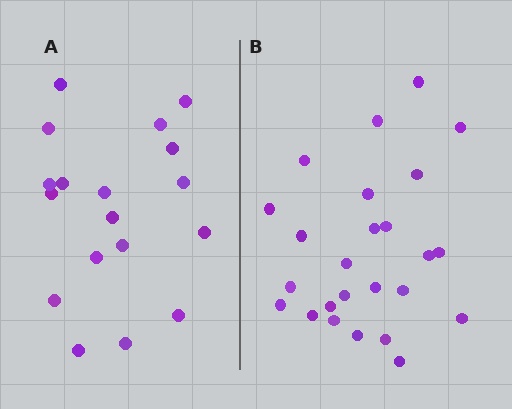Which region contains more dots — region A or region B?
Region B (the right region) has more dots.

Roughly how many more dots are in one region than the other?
Region B has roughly 8 or so more dots than region A.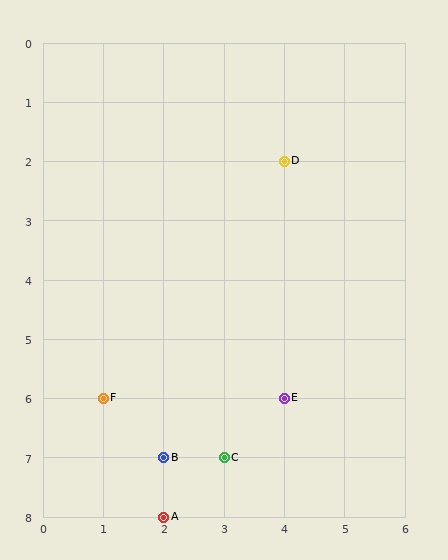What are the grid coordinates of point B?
Point B is at grid coordinates (2, 7).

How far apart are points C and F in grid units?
Points C and F are 2 columns and 1 row apart (about 2.2 grid units diagonally).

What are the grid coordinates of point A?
Point A is at grid coordinates (2, 8).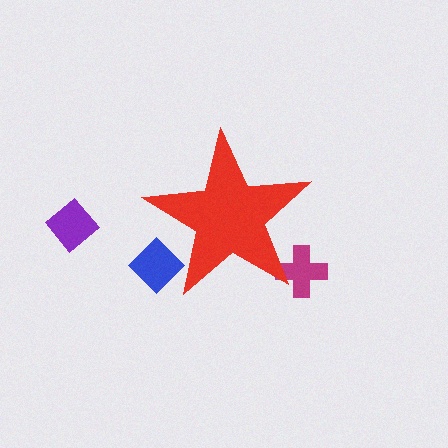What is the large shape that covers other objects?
A red star.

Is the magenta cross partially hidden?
Yes, the magenta cross is partially hidden behind the red star.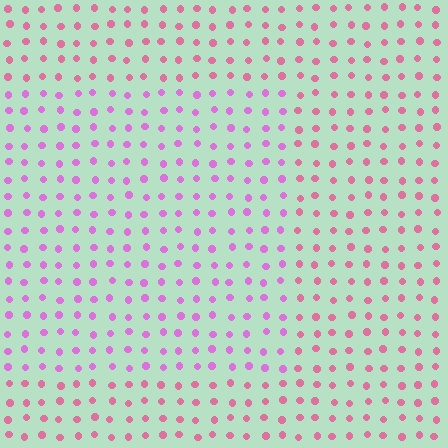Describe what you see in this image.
The image is filled with small pink elements in a uniform arrangement. A rectangle-shaped region is visible where the elements are tinted to a slightly different hue, forming a subtle color boundary.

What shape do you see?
I see a rectangle.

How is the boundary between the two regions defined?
The boundary is defined purely by a slight shift in hue (about 36 degrees). Spacing, size, and orientation are identical on both sides.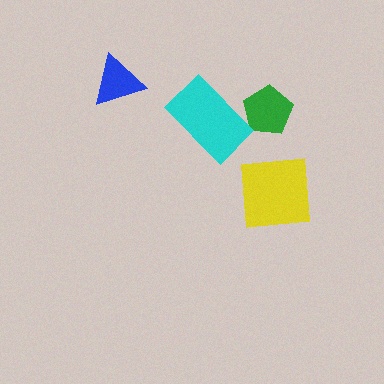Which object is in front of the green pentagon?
The cyan rectangle is in front of the green pentagon.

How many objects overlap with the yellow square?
0 objects overlap with the yellow square.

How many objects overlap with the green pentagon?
1 object overlaps with the green pentagon.